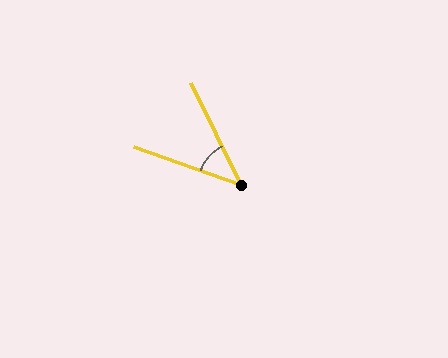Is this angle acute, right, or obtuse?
It is acute.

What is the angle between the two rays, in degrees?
Approximately 44 degrees.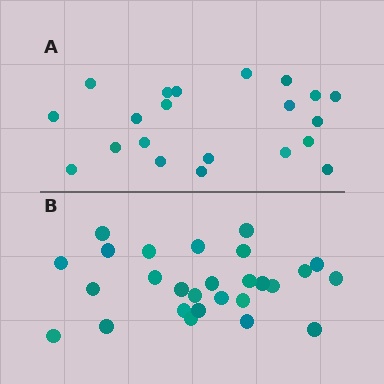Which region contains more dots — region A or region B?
Region B (the bottom region) has more dots.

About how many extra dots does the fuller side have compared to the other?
Region B has about 6 more dots than region A.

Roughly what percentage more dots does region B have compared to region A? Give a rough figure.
About 30% more.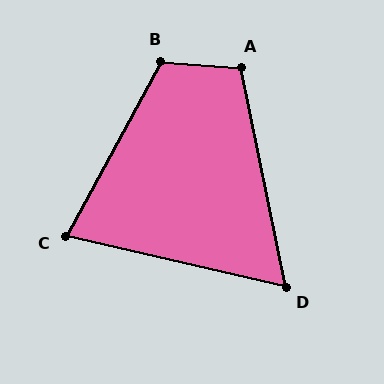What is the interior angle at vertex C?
Approximately 75 degrees (acute).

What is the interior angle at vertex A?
Approximately 105 degrees (obtuse).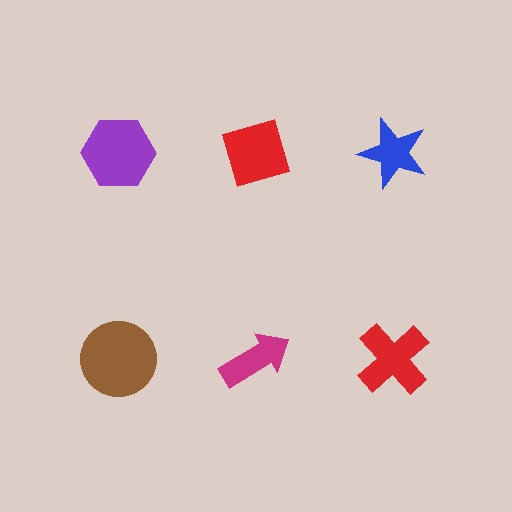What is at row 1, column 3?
A blue star.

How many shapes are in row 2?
3 shapes.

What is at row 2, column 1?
A brown circle.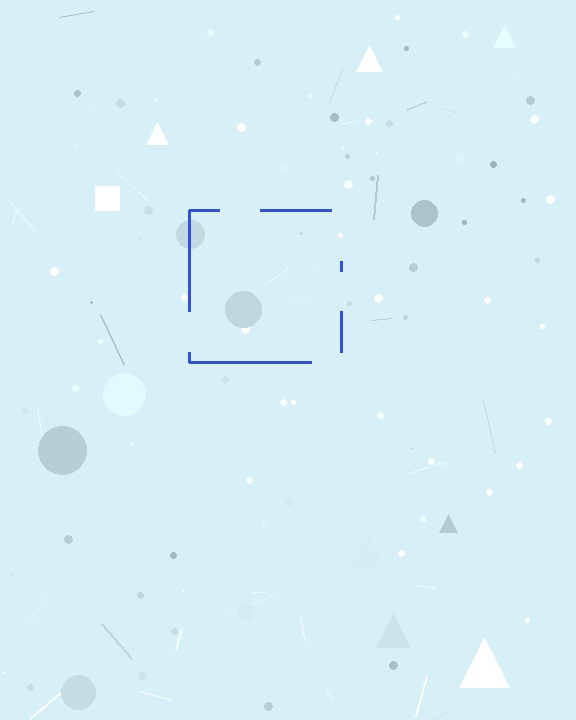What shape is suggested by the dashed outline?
The dashed outline suggests a square.